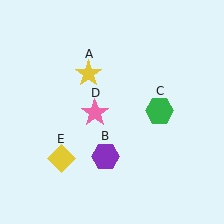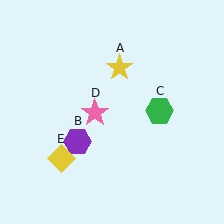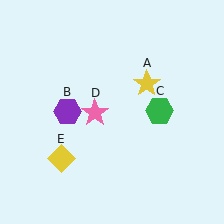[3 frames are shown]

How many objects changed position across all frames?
2 objects changed position: yellow star (object A), purple hexagon (object B).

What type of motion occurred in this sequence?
The yellow star (object A), purple hexagon (object B) rotated clockwise around the center of the scene.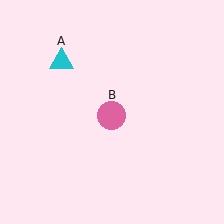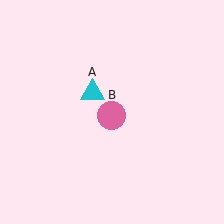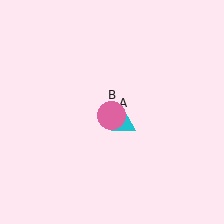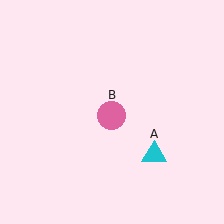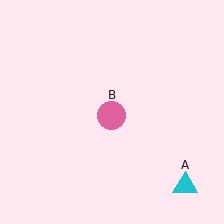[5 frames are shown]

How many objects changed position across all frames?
1 object changed position: cyan triangle (object A).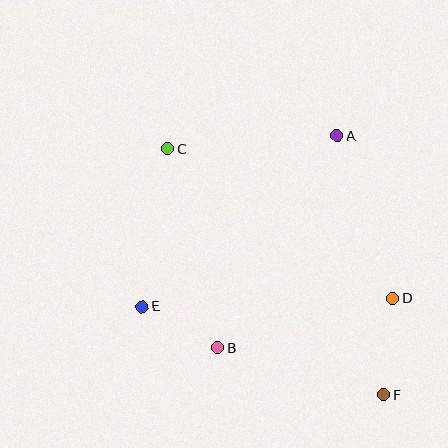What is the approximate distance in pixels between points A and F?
The distance between A and F is approximately 264 pixels.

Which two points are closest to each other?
Points B and E are closest to each other.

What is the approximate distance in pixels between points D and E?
The distance between D and E is approximately 251 pixels.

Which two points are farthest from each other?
Points C and F are farthest from each other.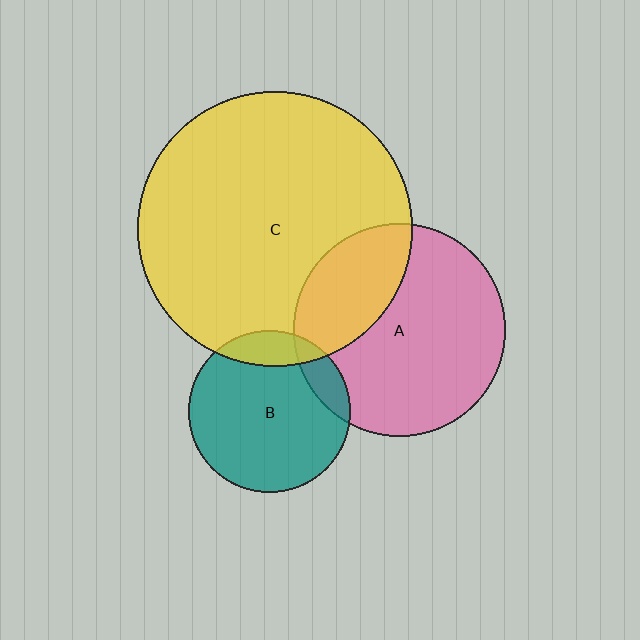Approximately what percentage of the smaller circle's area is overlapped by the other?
Approximately 10%.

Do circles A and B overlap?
Yes.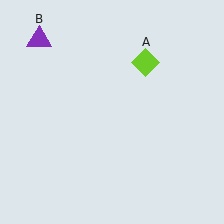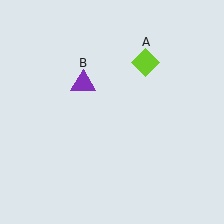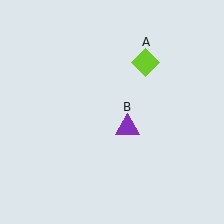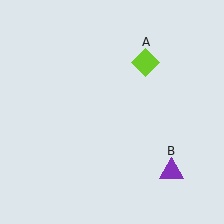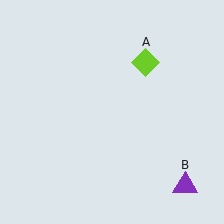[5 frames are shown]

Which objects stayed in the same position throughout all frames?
Lime diamond (object A) remained stationary.